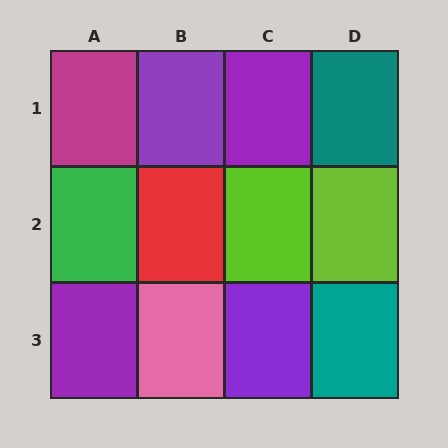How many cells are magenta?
1 cell is magenta.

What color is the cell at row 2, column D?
Lime.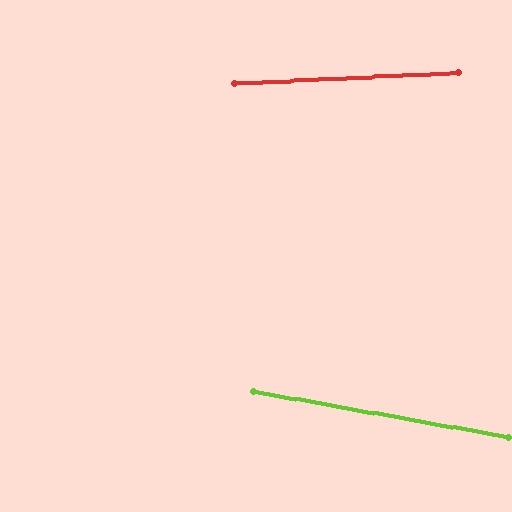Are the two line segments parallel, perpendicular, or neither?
Neither parallel nor perpendicular — they differ by about 13°.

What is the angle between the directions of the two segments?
Approximately 13 degrees.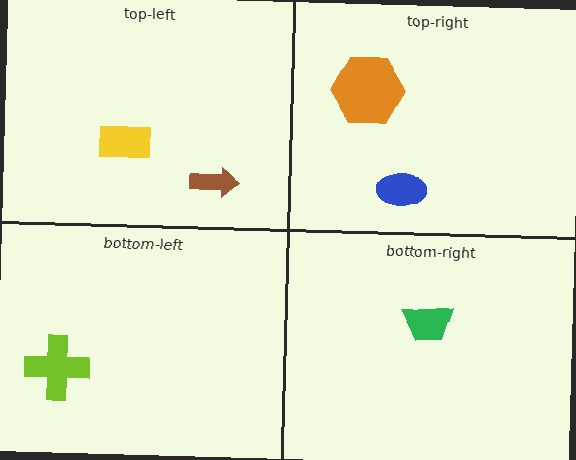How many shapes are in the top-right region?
2.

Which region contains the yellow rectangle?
The top-left region.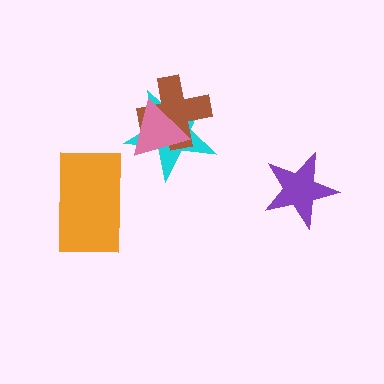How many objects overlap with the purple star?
0 objects overlap with the purple star.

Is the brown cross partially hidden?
Yes, it is partially covered by another shape.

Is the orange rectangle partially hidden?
No, no other shape covers it.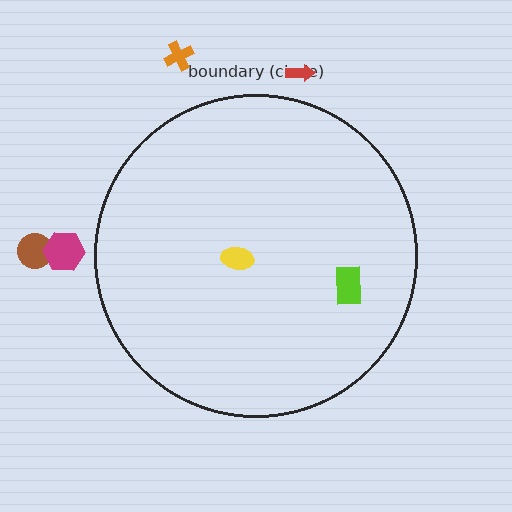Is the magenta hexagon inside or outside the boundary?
Outside.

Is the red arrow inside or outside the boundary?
Outside.